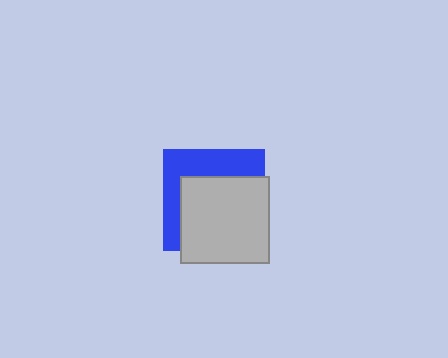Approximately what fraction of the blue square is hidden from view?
Roughly 63% of the blue square is hidden behind the light gray rectangle.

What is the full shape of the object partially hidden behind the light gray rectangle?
The partially hidden object is a blue square.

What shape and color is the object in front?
The object in front is a light gray rectangle.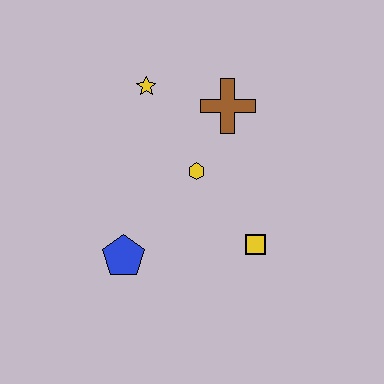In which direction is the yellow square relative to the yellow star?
The yellow square is below the yellow star.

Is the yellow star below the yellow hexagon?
No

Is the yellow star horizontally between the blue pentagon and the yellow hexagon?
Yes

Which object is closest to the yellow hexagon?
The brown cross is closest to the yellow hexagon.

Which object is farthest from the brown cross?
The blue pentagon is farthest from the brown cross.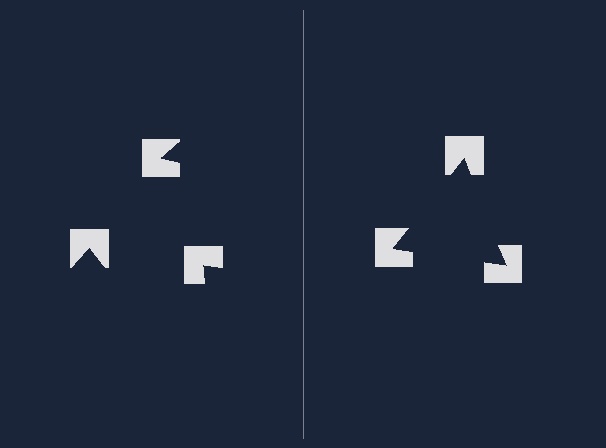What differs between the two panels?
The notched squares are positioned identically on both sides; only the wedge orientations differ. On the right they align to a triangle; on the left they are misaligned.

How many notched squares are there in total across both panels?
6 — 3 on each side.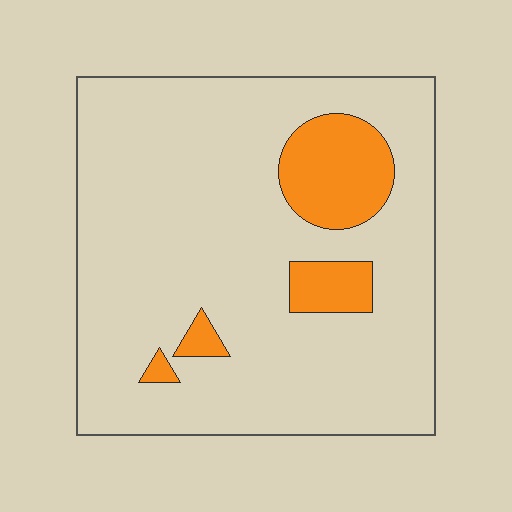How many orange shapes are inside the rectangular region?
4.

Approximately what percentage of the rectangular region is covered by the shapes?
Approximately 15%.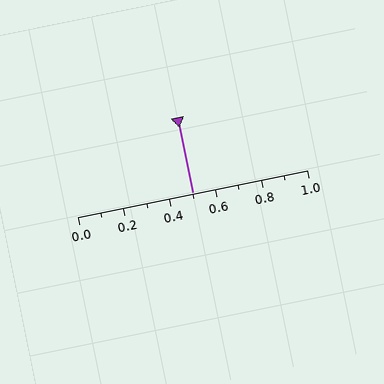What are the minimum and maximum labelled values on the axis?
The axis runs from 0.0 to 1.0.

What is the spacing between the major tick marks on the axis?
The major ticks are spaced 0.2 apart.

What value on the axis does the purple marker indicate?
The marker indicates approximately 0.5.